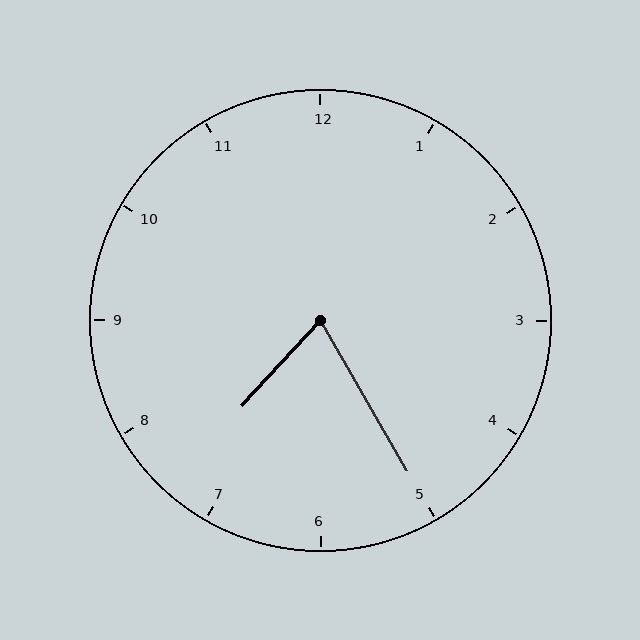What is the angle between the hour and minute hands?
Approximately 72 degrees.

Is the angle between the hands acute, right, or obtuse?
It is acute.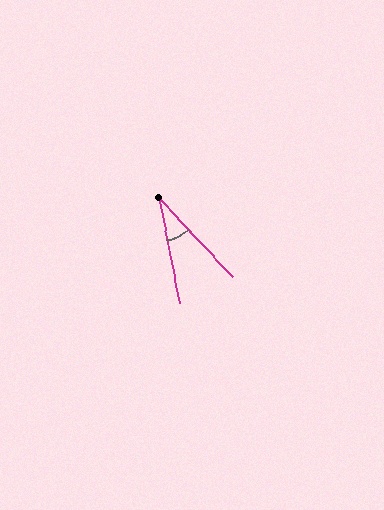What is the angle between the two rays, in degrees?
Approximately 32 degrees.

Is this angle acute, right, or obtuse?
It is acute.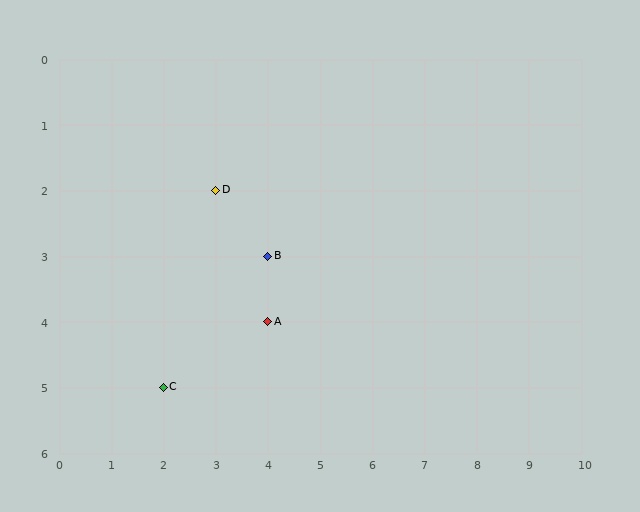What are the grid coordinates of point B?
Point B is at grid coordinates (4, 3).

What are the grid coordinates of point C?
Point C is at grid coordinates (2, 5).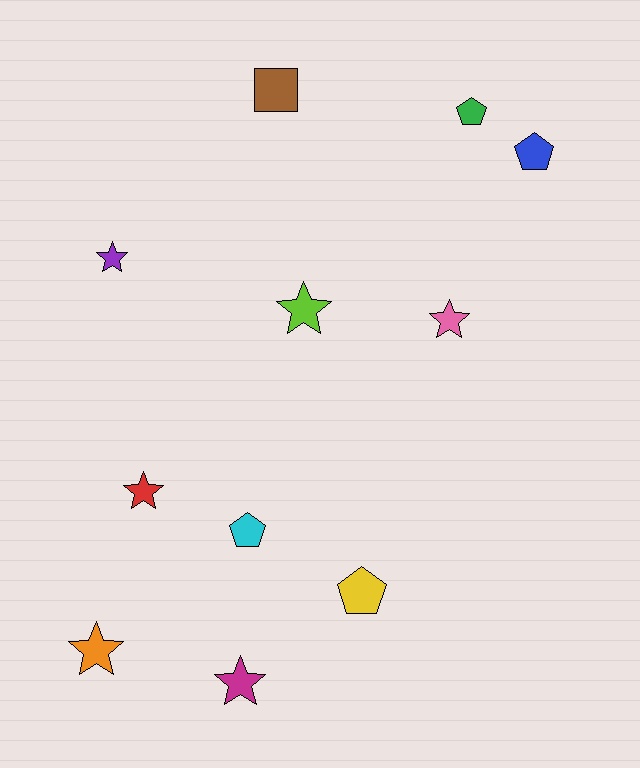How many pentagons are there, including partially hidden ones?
There are 4 pentagons.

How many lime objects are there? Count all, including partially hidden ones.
There is 1 lime object.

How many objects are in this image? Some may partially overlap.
There are 11 objects.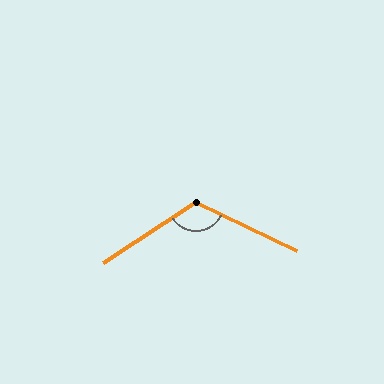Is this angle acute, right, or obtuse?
It is obtuse.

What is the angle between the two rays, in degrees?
Approximately 121 degrees.